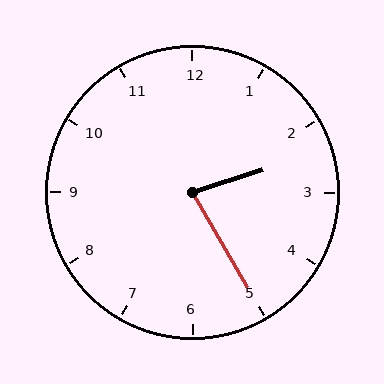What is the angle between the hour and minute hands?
Approximately 78 degrees.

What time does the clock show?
2:25.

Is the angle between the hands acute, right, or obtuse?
It is acute.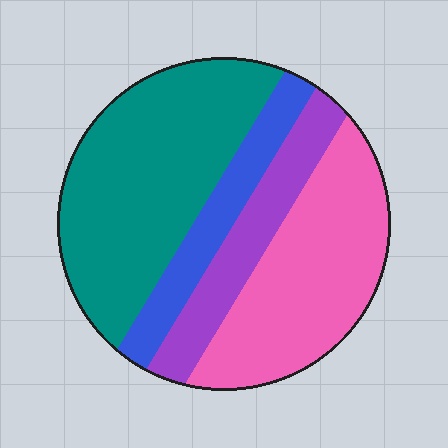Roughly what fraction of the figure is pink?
Pink covers about 30% of the figure.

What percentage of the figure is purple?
Purple covers roughly 15% of the figure.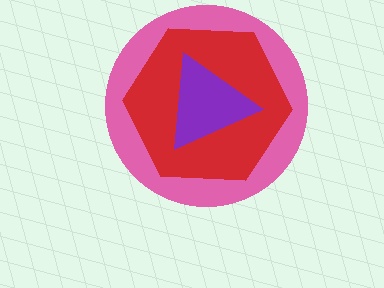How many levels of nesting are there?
3.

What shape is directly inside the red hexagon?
The purple triangle.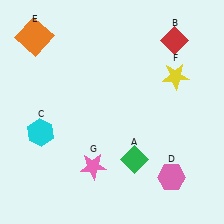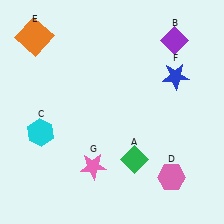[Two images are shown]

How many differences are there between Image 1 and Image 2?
There are 2 differences between the two images.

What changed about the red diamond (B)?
In Image 1, B is red. In Image 2, it changed to purple.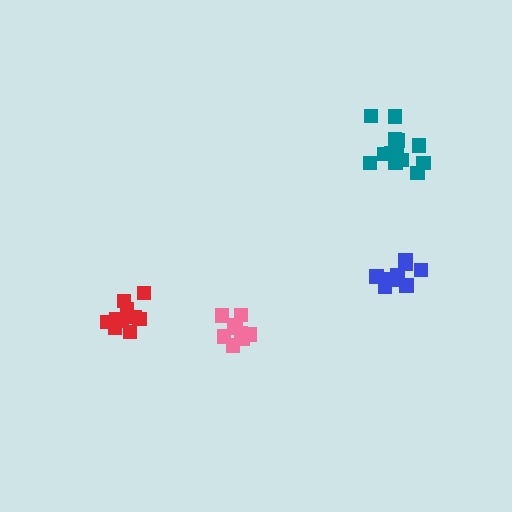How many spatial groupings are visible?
There are 4 spatial groupings.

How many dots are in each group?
Group 1: 11 dots, Group 2: 13 dots, Group 3: 10 dots, Group 4: 9 dots (43 total).